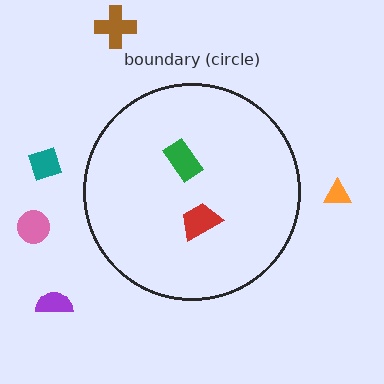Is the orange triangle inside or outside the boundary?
Outside.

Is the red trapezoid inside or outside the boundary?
Inside.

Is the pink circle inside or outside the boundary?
Outside.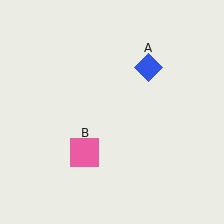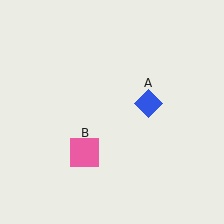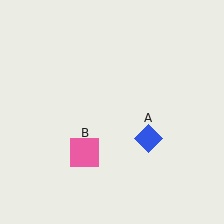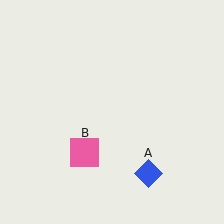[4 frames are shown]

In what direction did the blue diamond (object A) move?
The blue diamond (object A) moved down.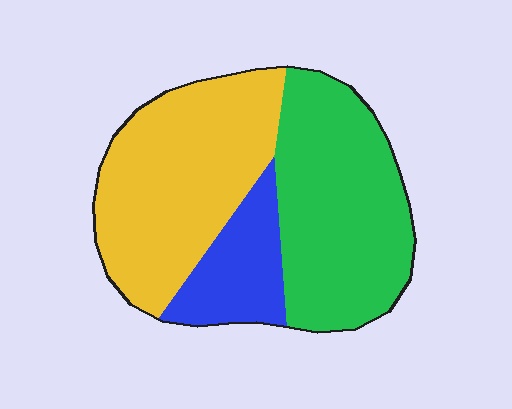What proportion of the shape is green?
Green takes up about two fifths (2/5) of the shape.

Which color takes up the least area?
Blue, at roughly 15%.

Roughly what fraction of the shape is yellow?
Yellow takes up about two fifths (2/5) of the shape.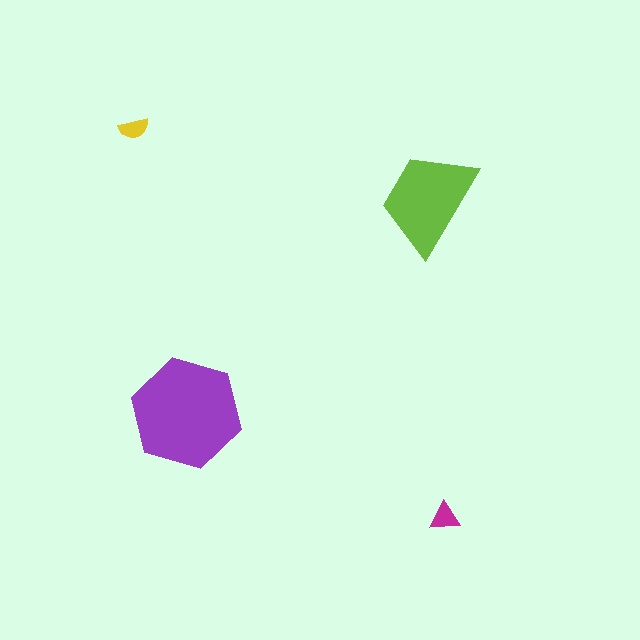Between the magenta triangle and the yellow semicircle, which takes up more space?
The magenta triangle.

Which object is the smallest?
The yellow semicircle.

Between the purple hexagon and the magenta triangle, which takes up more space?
The purple hexagon.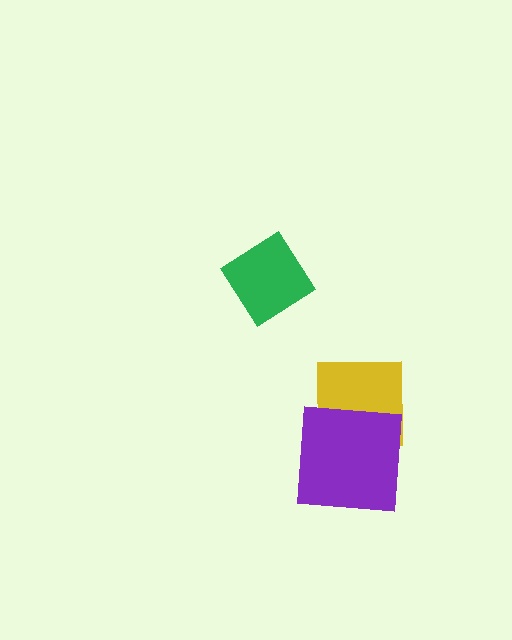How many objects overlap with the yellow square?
1 object overlaps with the yellow square.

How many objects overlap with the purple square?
1 object overlaps with the purple square.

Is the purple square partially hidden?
No, no other shape covers it.